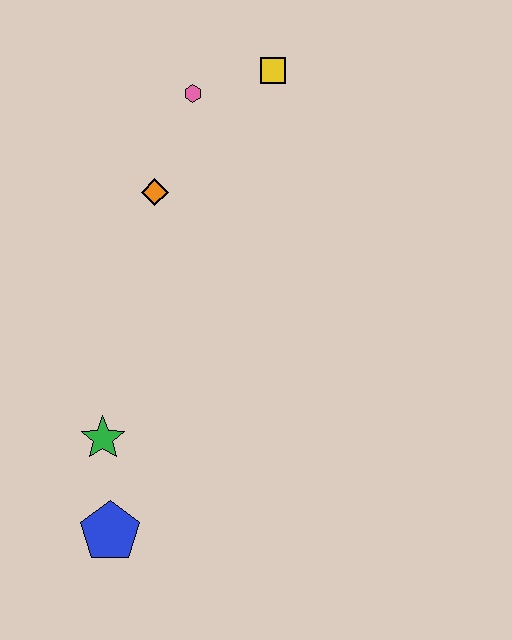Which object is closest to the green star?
The blue pentagon is closest to the green star.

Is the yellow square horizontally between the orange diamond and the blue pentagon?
No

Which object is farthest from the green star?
The yellow square is farthest from the green star.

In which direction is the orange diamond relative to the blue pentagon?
The orange diamond is above the blue pentagon.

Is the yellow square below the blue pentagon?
No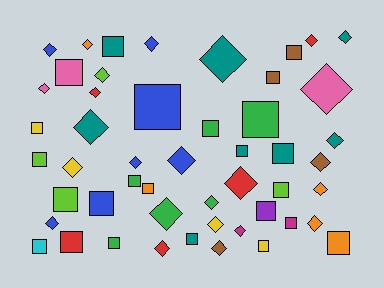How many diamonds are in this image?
There are 26 diamonds.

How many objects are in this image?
There are 50 objects.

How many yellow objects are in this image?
There are 4 yellow objects.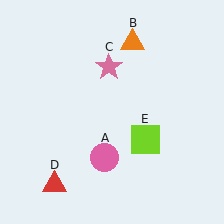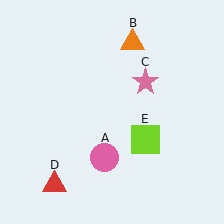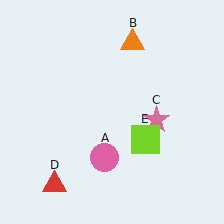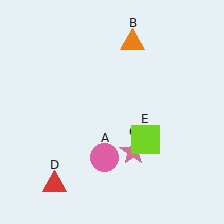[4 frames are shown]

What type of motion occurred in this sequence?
The pink star (object C) rotated clockwise around the center of the scene.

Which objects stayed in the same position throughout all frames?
Pink circle (object A) and orange triangle (object B) and red triangle (object D) and lime square (object E) remained stationary.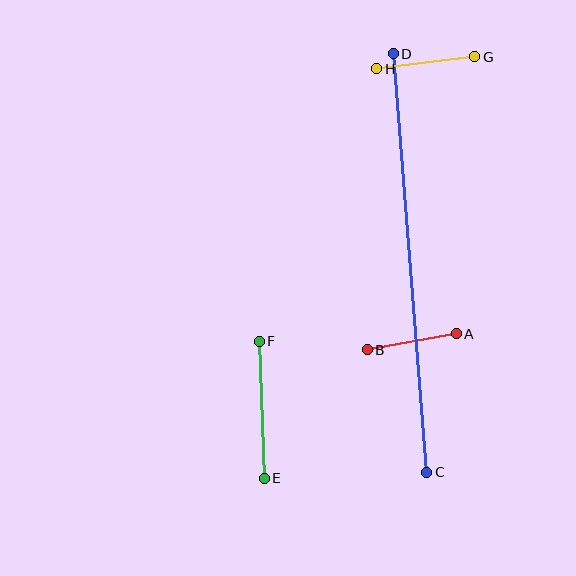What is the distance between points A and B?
The distance is approximately 91 pixels.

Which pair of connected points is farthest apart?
Points C and D are farthest apart.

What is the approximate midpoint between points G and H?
The midpoint is at approximately (426, 63) pixels.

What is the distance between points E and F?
The distance is approximately 137 pixels.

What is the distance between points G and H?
The distance is approximately 99 pixels.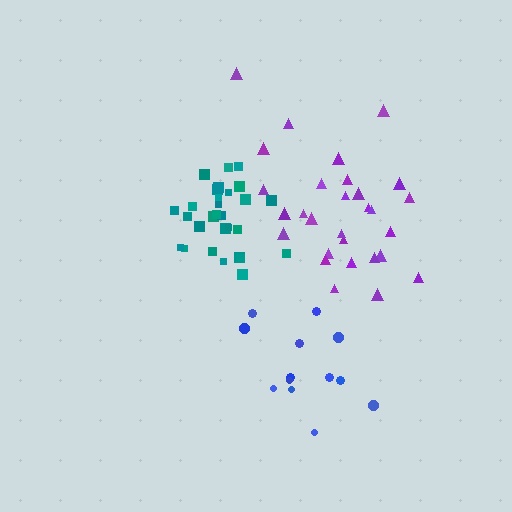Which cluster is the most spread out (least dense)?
Blue.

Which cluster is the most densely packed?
Teal.